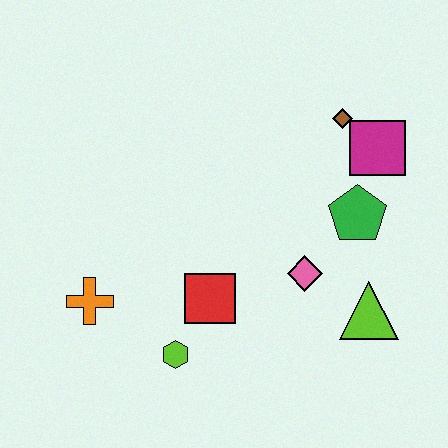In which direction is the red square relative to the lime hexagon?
The red square is above the lime hexagon.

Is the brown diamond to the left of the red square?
No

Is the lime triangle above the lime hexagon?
Yes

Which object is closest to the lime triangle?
The pink diamond is closest to the lime triangle.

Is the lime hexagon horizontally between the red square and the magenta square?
No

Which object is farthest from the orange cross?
The magenta square is farthest from the orange cross.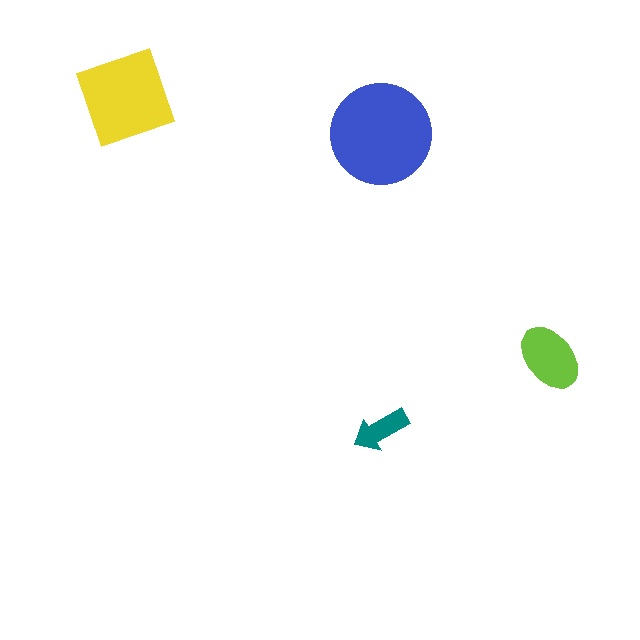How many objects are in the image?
There are 4 objects in the image.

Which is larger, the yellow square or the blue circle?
The blue circle.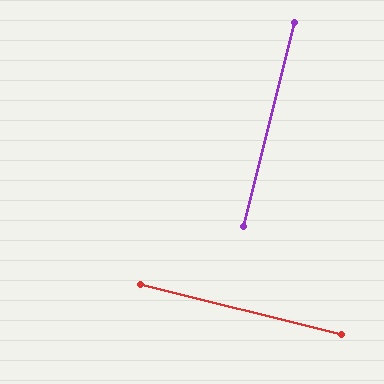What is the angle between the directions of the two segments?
Approximately 90 degrees.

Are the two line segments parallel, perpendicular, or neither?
Perpendicular — they meet at approximately 90°.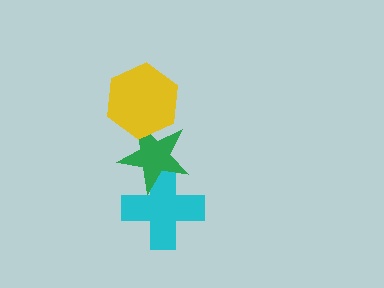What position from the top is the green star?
The green star is 2nd from the top.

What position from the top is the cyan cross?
The cyan cross is 3rd from the top.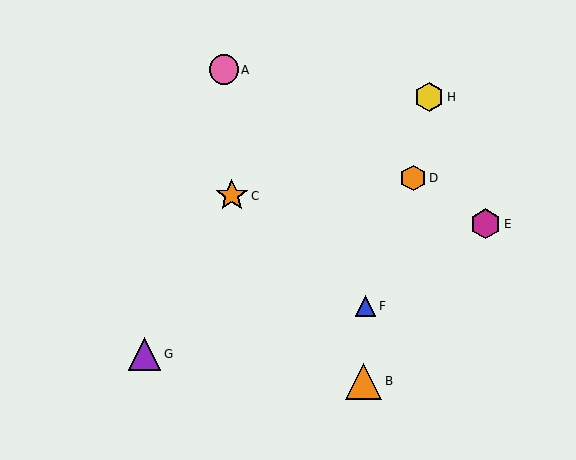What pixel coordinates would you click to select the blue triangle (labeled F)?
Click at (366, 306) to select the blue triangle F.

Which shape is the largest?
The orange triangle (labeled B) is the largest.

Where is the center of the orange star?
The center of the orange star is at (232, 196).